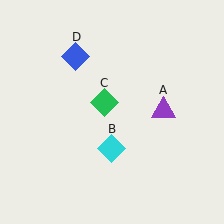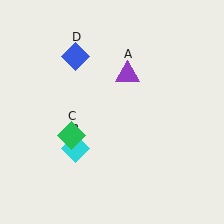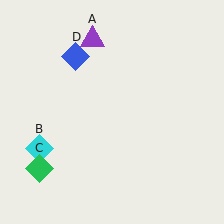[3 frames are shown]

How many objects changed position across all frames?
3 objects changed position: purple triangle (object A), cyan diamond (object B), green diamond (object C).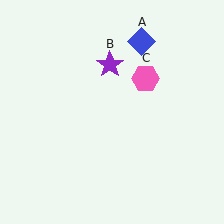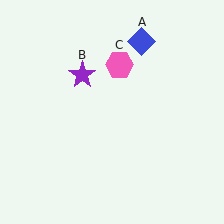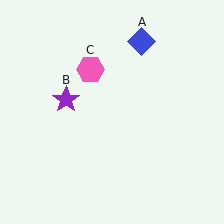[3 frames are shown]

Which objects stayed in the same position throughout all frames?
Blue diamond (object A) remained stationary.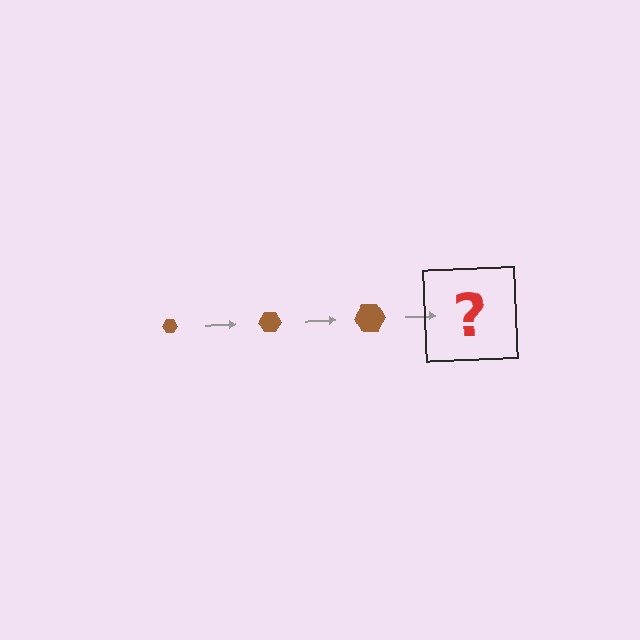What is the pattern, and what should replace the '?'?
The pattern is that the hexagon gets progressively larger each step. The '?' should be a brown hexagon, larger than the previous one.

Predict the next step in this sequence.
The next step is a brown hexagon, larger than the previous one.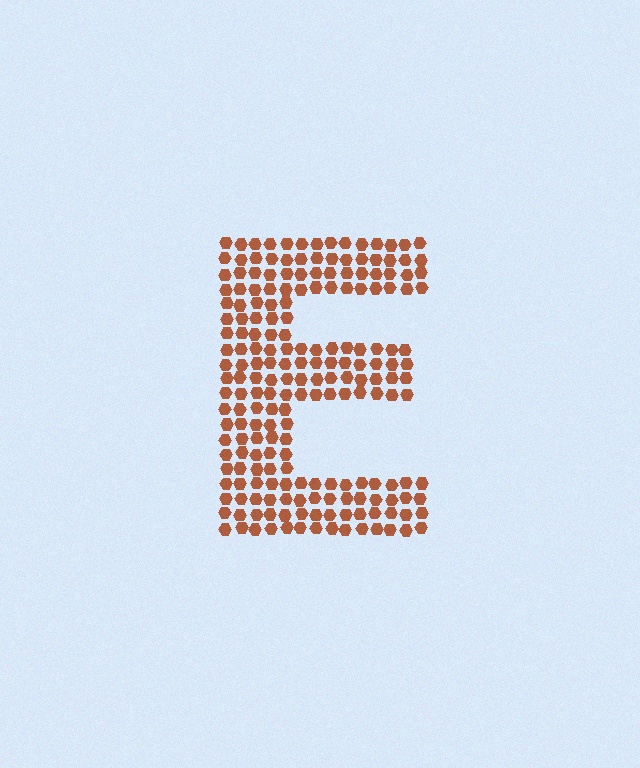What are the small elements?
The small elements are hexagons.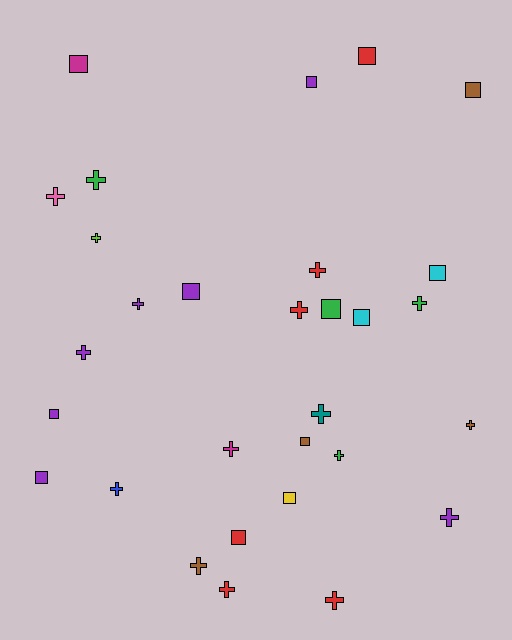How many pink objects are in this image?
There is 1 pink object.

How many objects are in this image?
There are 30 objects.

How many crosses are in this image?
There are 17 crosses.